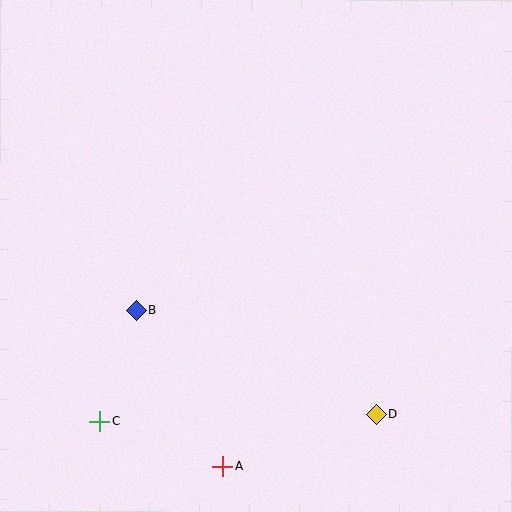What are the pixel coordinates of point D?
Point D is at (376, 414).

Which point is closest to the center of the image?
Point B at (136, 311) is closest to the center.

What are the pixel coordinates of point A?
Point A is at (223, 466).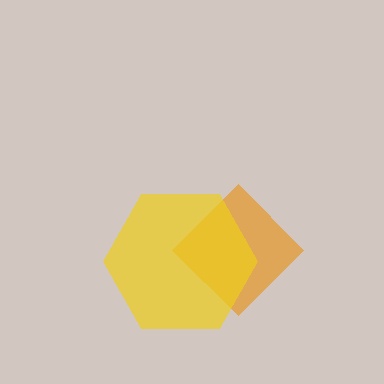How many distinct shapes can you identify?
There are 2 distinct shapes: an orange diamond, a yellow hexagon.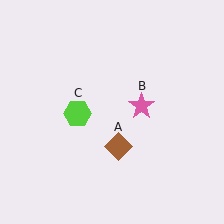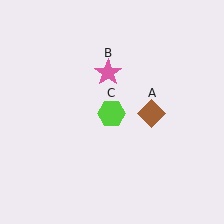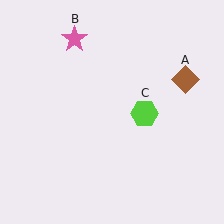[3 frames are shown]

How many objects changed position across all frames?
3 objects changed position: brown diamond (object A), pink star (object B), lime hexagon (object C).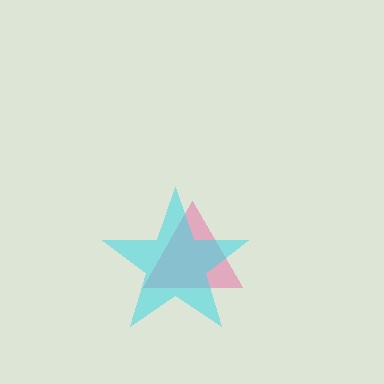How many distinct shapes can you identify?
There are 2 distinct shapes: a pink triangle, a cyan star.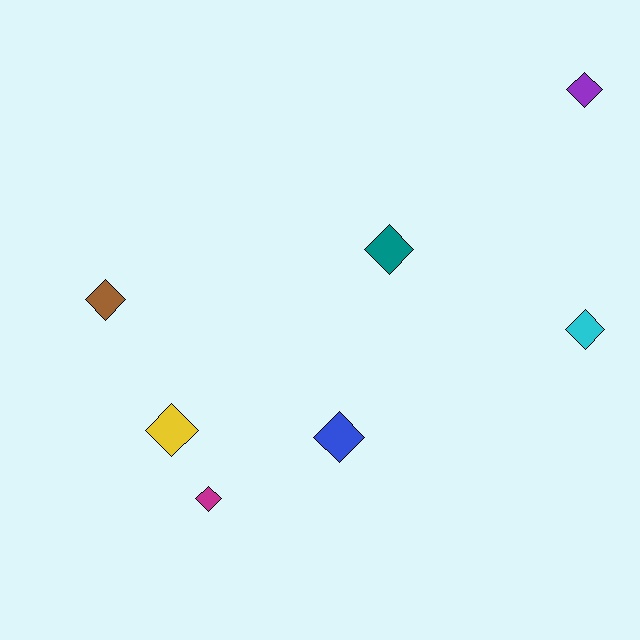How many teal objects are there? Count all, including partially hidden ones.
There is 1 teal object.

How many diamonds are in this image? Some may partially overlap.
There are 7 diamonds.